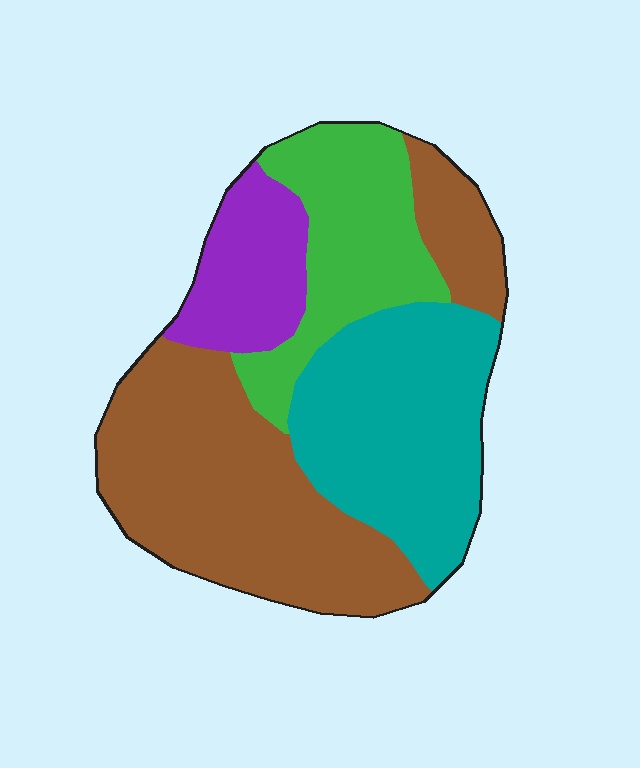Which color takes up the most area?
Brown, at roughly 40%.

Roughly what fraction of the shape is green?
Green takes up between a sixth and a third of the shape.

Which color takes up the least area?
Purple, at roughly 10%.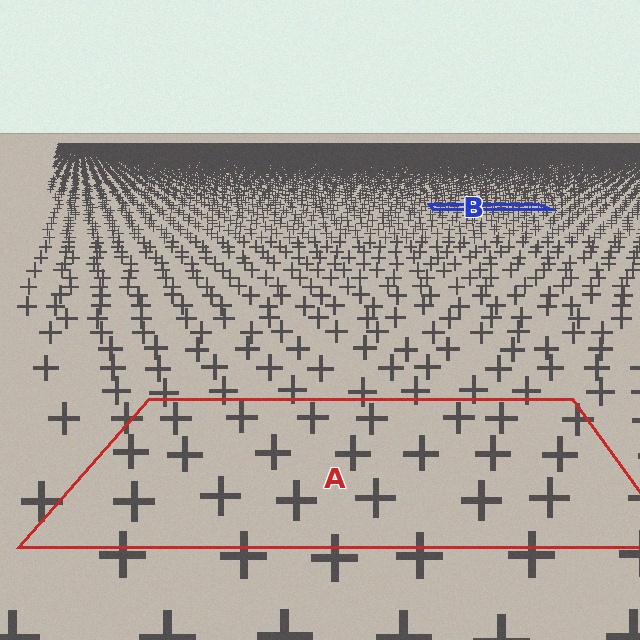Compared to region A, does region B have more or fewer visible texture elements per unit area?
Region B has more texture elements per unit area — they are packed more densely because it is farther away.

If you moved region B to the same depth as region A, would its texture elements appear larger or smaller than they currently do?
They would appear larger. At a closer depth, the same texture elements are projected at a bigger on-screen size.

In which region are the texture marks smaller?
The texture marks are smaller in region B, because it is farther away.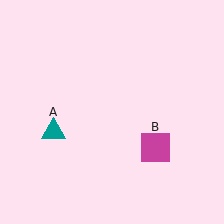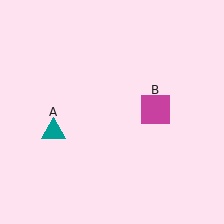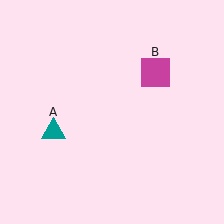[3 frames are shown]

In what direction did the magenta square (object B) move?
The magenta square (object B) moved up.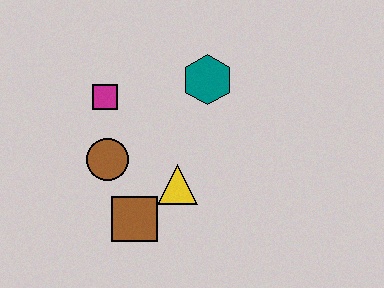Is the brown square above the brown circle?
No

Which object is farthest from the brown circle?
The teal hexagon is farthest from the brown circle.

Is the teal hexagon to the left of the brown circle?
No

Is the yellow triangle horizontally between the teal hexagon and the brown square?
Yes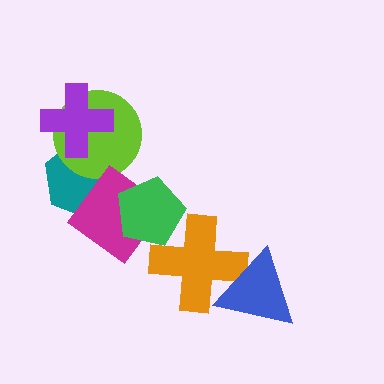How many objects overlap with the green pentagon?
2 objects overlap with the green pentagon.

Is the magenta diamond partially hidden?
Yes, it is partially covered by another shape.